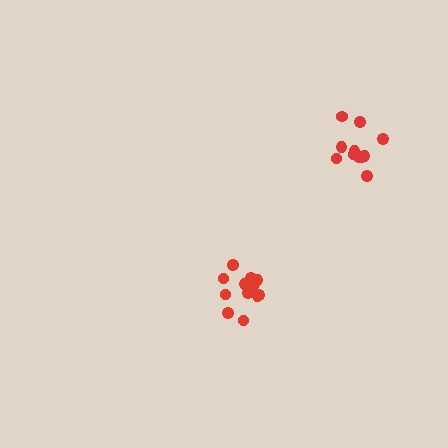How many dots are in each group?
Group 1: 11 dots, Group 2: 13 dots (24 total).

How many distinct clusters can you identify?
There are 2 distinct clusters.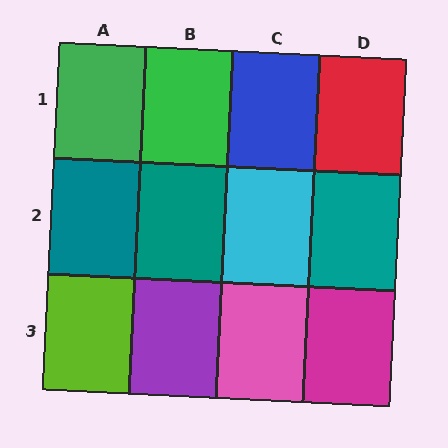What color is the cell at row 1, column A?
Green.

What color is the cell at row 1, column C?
Blue.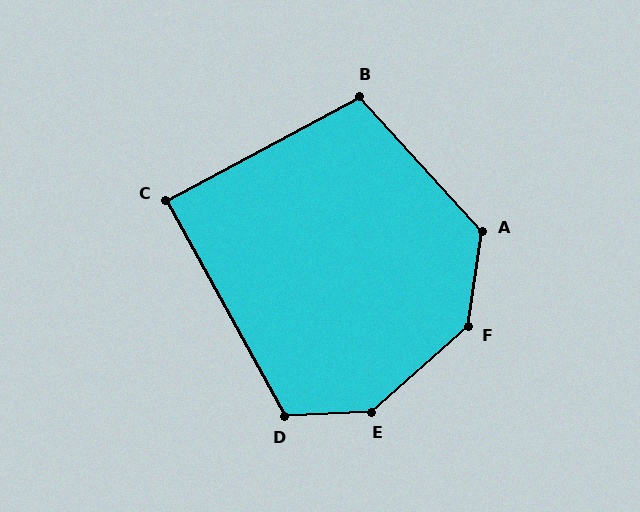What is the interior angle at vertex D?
Approximately 116 degrees (obtuse).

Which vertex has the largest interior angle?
E, at approximately 142 degrees.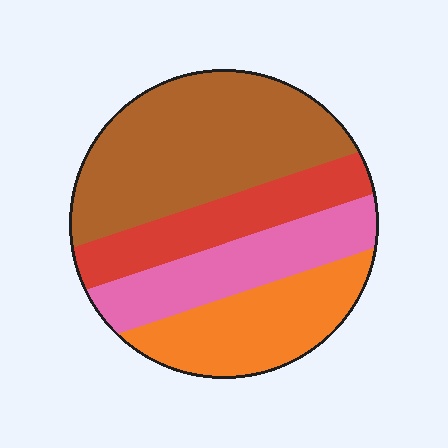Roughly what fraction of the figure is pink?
Pink covers roughly 20% of the figure.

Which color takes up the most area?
Brown, at roughly 40%.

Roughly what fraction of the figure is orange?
Orange takes up about one fifth (1/5) of the figure.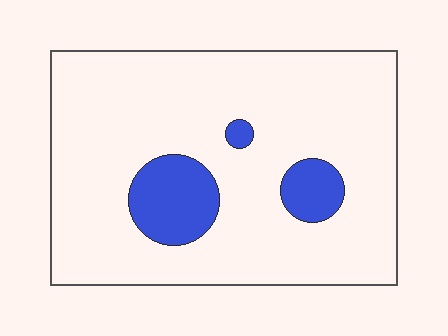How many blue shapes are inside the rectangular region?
3.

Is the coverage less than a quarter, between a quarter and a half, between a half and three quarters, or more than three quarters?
Less than a quarter.